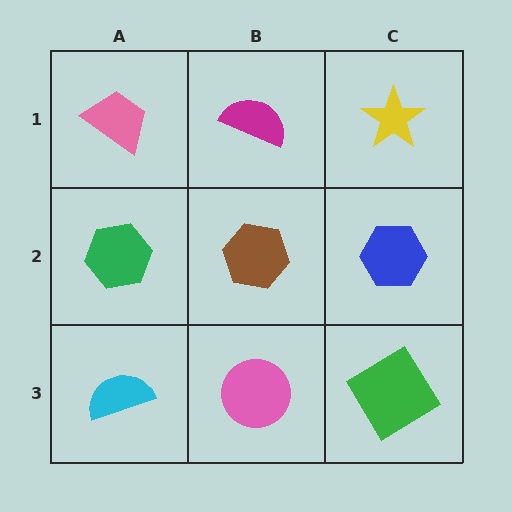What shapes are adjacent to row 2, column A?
A pink trapezoid (row 1, column A), a cyan semicircle (row 3, column A), a brown hexagon (row 2, column B).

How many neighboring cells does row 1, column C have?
2.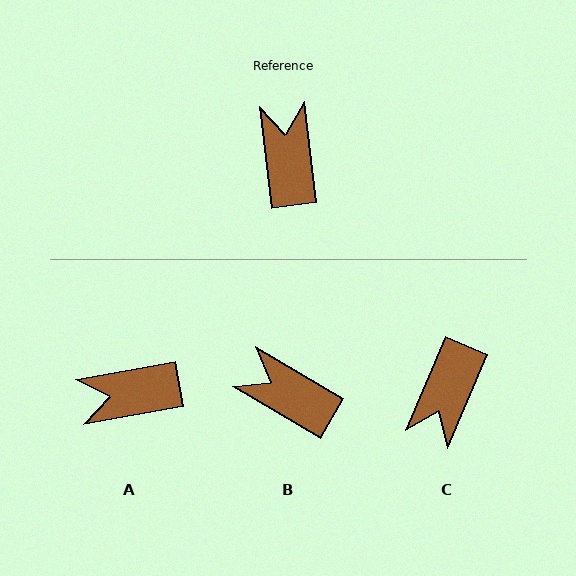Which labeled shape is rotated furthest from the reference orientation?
C, about 150 degrees away.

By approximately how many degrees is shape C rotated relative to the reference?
Approximately 150 degrees counter-clockwise.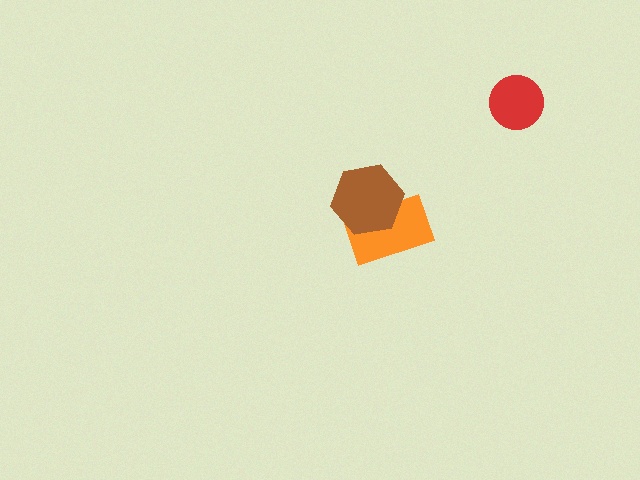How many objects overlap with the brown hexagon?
1 object overlaps with the brown hexagon.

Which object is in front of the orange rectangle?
The brown hexagon is in front of the orange rectangle.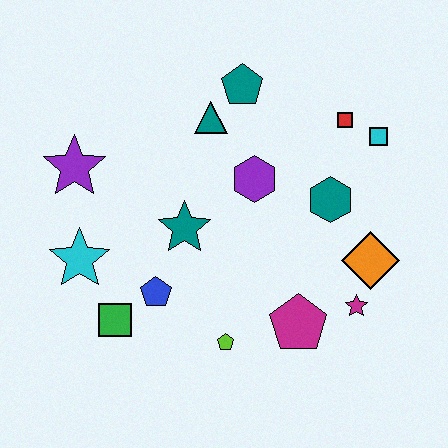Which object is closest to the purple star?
The cyan star is closest to the purple star.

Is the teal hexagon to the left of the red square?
Yes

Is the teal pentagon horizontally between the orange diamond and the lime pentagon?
Yes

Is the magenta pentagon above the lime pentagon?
Yes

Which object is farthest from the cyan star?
The cyan square is farthest from the cyan star.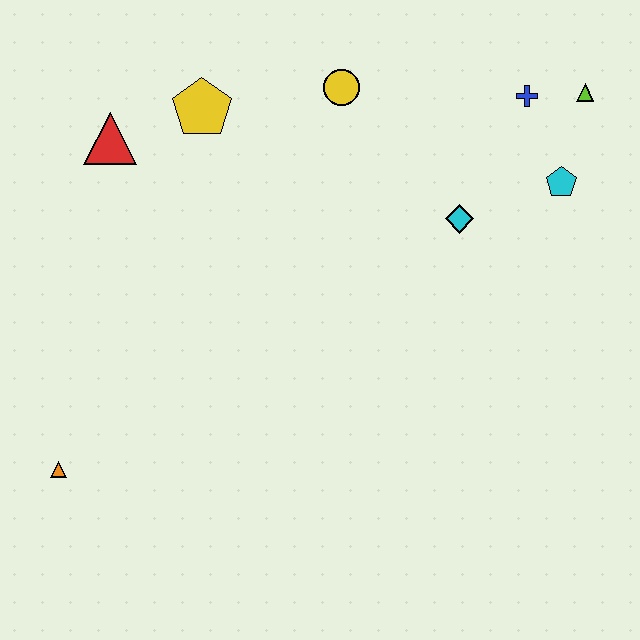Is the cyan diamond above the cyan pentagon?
No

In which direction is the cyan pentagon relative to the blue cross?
The cyan pentagon is below the blue cross.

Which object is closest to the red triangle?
The yellow pentagon is closest to the red triangle.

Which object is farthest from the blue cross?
The orange triangle is farthest from the blue cross.